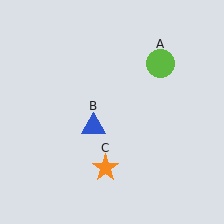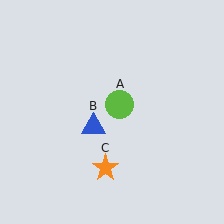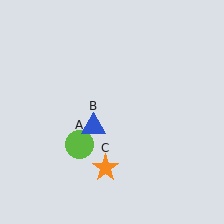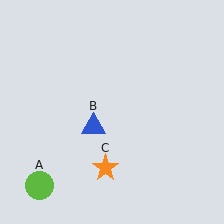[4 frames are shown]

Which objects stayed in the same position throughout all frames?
Blue triangle (object B) and orange star (object C) remained stationary.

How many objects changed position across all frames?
1 object changed position: lime circle (object A).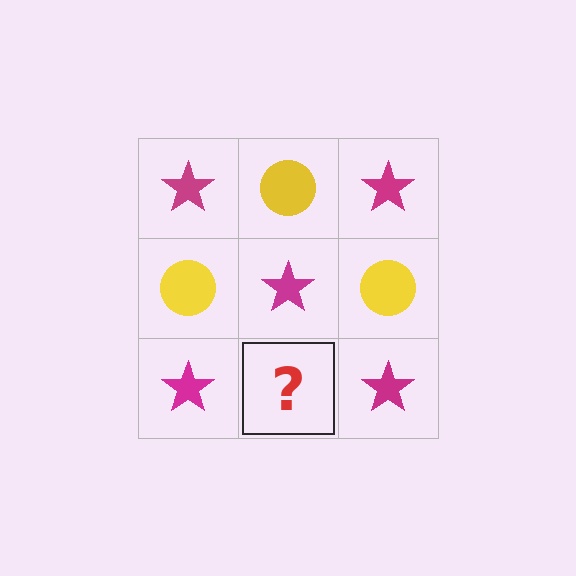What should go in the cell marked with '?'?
The missing cell should contain a yellow circle.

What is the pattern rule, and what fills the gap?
The rule is that it alternates magenta star and yellow circle in a checkerboard pattern. The gap should be filled with a yellow circle.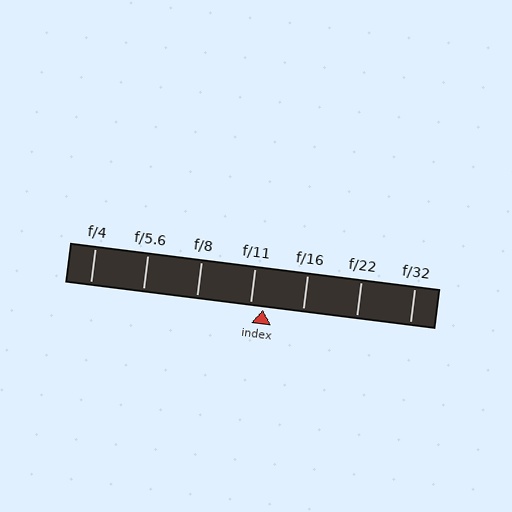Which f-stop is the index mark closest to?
The index mark is closest to f/11.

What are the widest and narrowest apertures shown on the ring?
The widest aperture shown is f/4 and the narrowest is f/32.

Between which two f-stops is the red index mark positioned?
The index mark is between f/11 and f/16.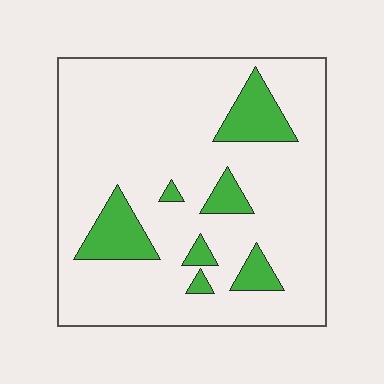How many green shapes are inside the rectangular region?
7.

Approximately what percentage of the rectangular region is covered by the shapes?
Approximately 15%.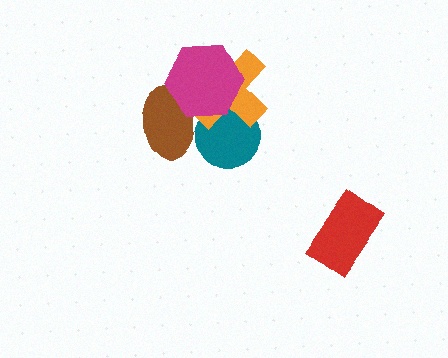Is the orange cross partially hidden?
Yes, it is partially covered by another shape.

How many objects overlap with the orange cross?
3 objects overlap with the orange cross.